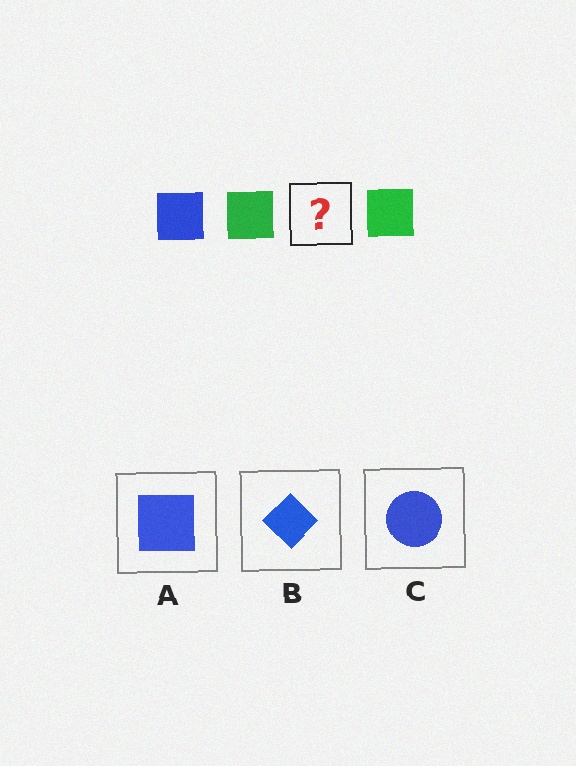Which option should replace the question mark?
Option A.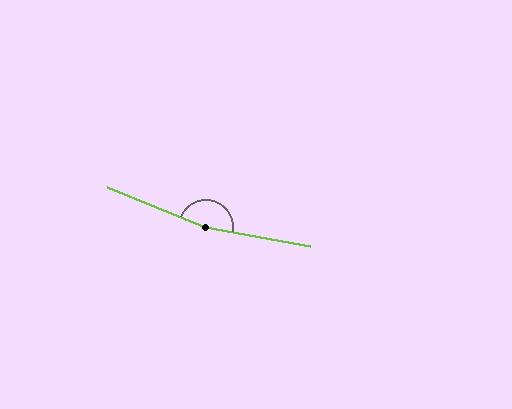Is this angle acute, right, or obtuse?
It is obtuse.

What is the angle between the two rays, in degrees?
Approximately 168 degrees.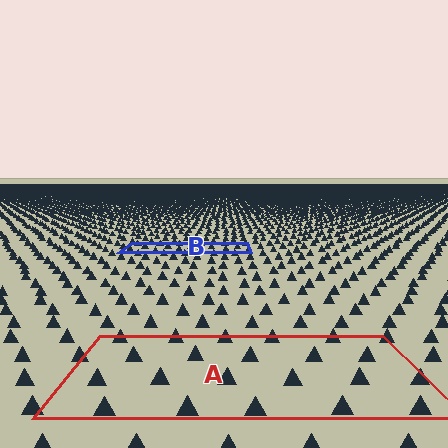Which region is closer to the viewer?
Region A is closer. The texture elements there are larger and more spread out.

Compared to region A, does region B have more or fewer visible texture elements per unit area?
Region B has more texture elements per unit area — they are packed more densely because it is farther away.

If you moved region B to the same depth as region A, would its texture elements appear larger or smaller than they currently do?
They would appear larger. At a closer depth, the same texture elements are projected at a bigger on-screen size.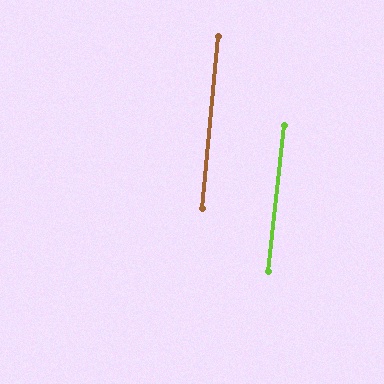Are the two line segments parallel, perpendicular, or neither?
Parallel — their directions differ by only 0.9°.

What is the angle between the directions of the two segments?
Approximately 1 degree.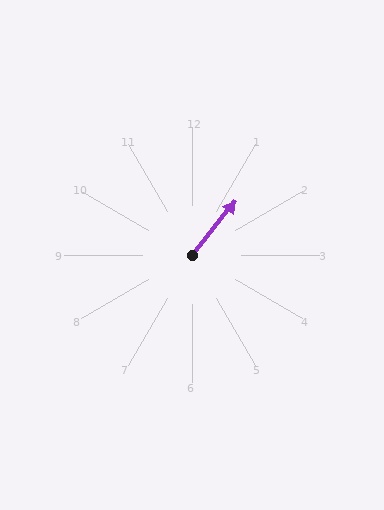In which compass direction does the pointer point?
Northeast.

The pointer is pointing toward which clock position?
Roughly 1 o'clock.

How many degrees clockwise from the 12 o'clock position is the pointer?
Approximately 39 degrees.